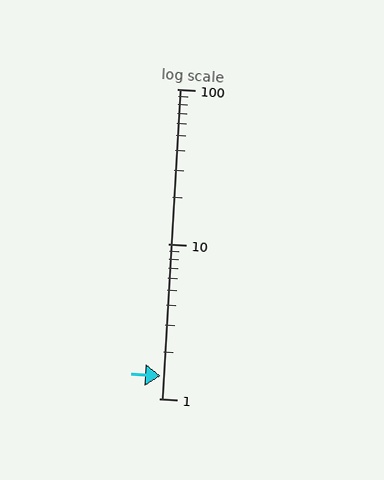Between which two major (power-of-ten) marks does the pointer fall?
The pointer is between 1 and 10.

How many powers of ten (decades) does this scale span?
The scale spans 2 decades, from 1 to 100.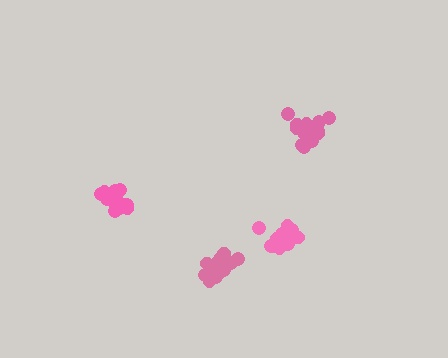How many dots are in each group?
Group 1: 17 dots, Group 2: 18 dots, Group 3: 18 dots, Group 4: 17 dots (70 total).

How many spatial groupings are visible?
There are 4 spatial groupings.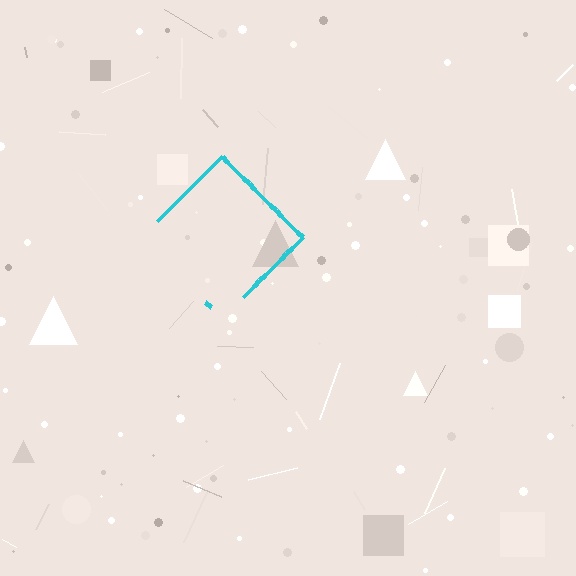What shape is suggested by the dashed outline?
The dashed outline suggests a diamond.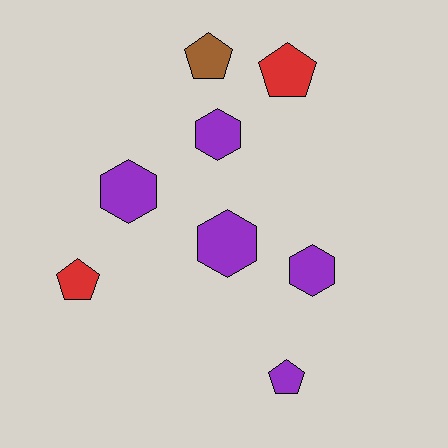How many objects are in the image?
There are 8 objects.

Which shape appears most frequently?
Pentagon, with 4 objects.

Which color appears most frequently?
Purple, with 5 objects.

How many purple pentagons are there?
There is 1 purple pentagon.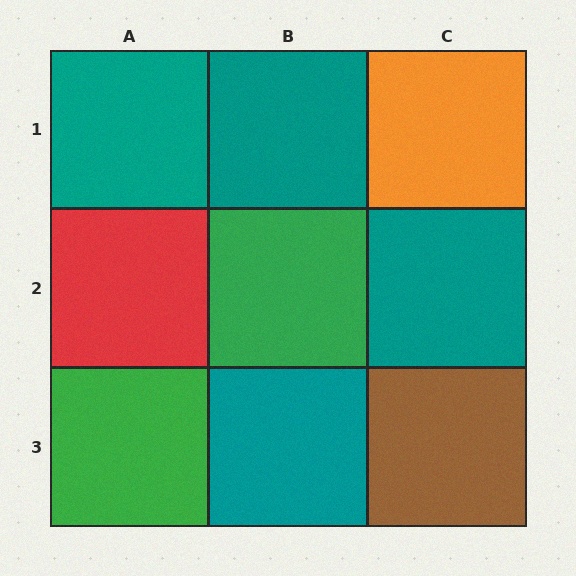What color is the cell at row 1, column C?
Orange.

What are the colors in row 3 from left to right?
Green, teal, brown.